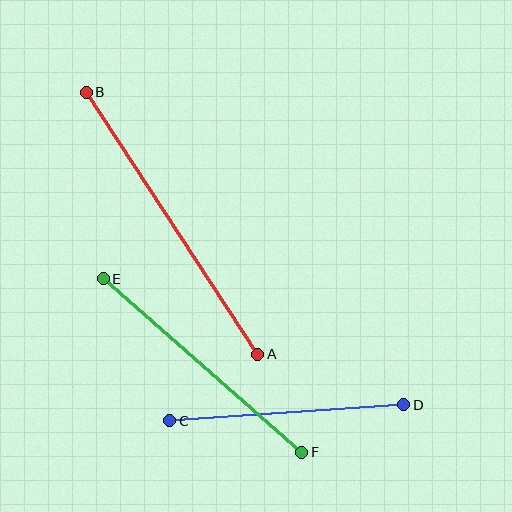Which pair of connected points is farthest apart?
Points A and B are farthest apart.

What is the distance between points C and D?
The distance is approximately 235 pixels.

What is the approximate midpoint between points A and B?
The midpoint is at approximately (172, 223) pixels.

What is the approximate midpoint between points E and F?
The midpoint is at approximately (202, 365) pixels.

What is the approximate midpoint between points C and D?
The midpoint is at approximately (287, 413) pixels.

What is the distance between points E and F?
The distance is approximately 264 pixels.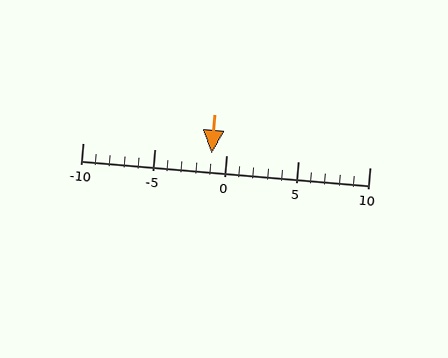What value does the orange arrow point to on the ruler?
The orange arrow points to approximately -1.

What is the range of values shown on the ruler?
The ruler shows values from -10 to 10.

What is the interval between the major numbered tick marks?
The major tick marks are spaced 5 units apart.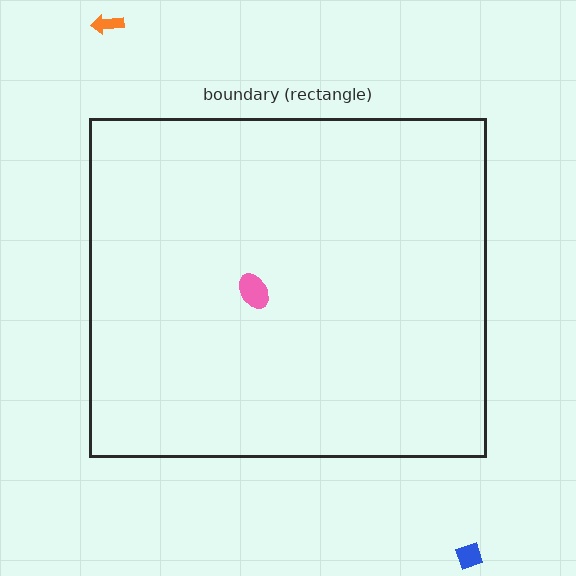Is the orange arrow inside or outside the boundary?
Outside.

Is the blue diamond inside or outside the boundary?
Outside.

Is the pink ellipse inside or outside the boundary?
Inside.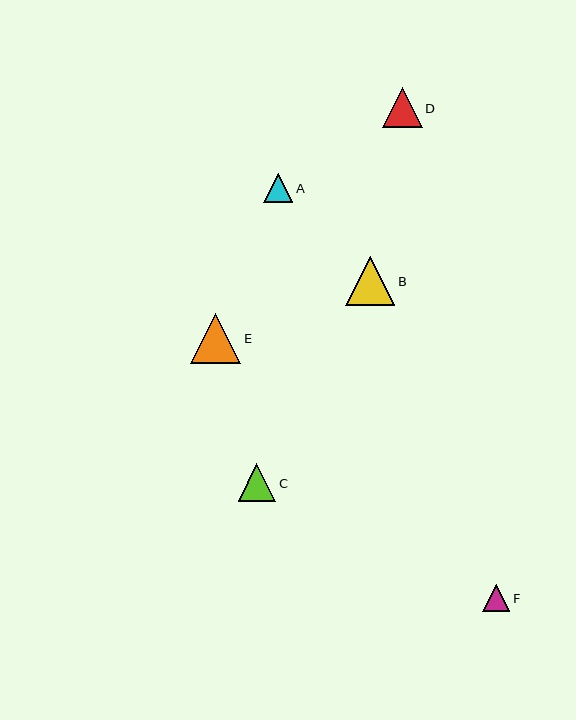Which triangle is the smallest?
Triangle F is the smallest with a size of approximately 27 pixels.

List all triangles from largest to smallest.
From largest to smallest: E, B, D, C, A, F.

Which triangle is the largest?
Triangle E is the largest with a size of approximately 50 pixels.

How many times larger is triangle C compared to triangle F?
Triangle C is approximately 1.4 times the size of triangle F.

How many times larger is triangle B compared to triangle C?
Triangle B is approximately 1.3 times the size of triangle C.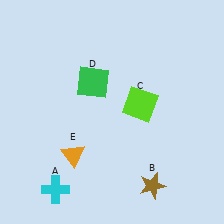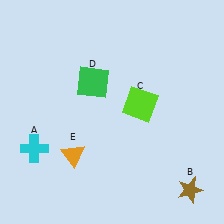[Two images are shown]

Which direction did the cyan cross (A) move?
The cyan cross (A) moved up.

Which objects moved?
The objects that moved are: the cyan cross (A), the brown star (B).